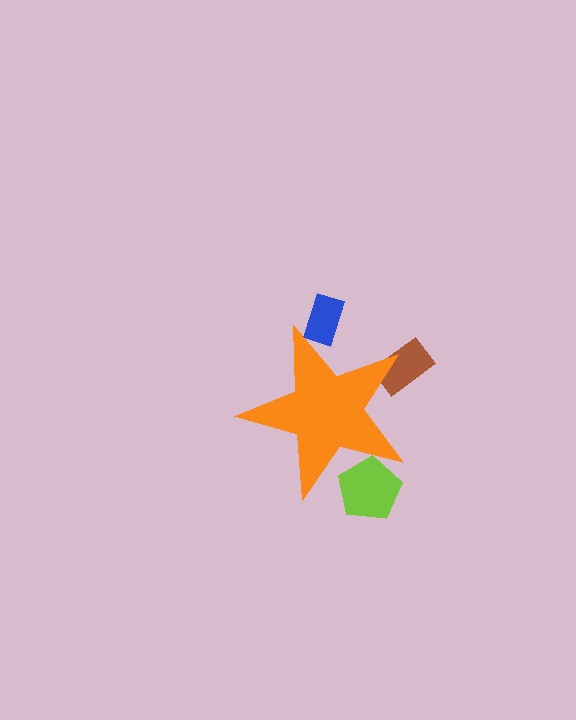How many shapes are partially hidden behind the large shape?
3 shapes are partially hidden.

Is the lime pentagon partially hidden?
Yes, the lime pentagon is partially hidden behind the orange star.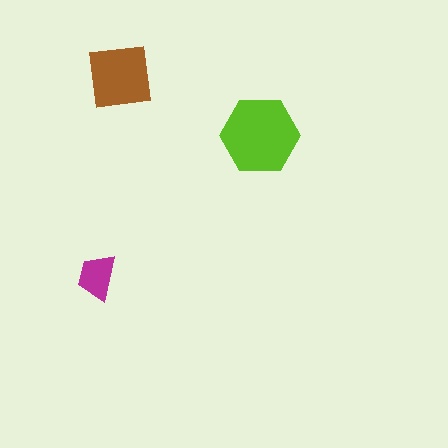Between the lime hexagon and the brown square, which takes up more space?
The lime hexagon.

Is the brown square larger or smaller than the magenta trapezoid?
Larger.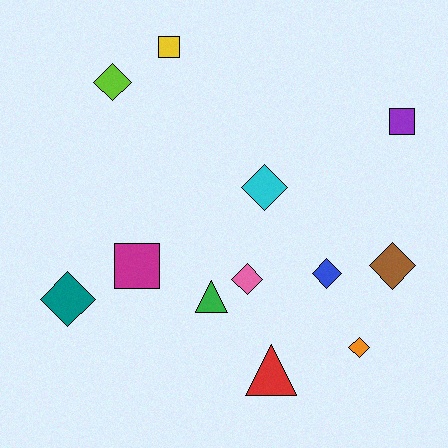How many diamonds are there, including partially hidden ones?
There are 7 diamonds.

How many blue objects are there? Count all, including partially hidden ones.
There is 1 blue object.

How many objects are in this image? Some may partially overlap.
There are 12 objects.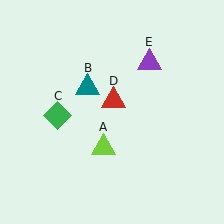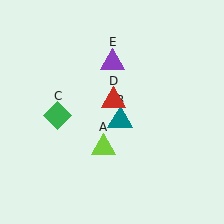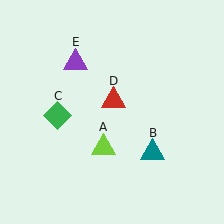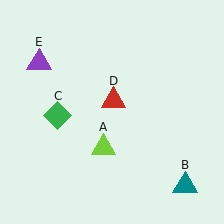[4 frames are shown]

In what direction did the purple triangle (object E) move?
The purple triangle (object E) moved left.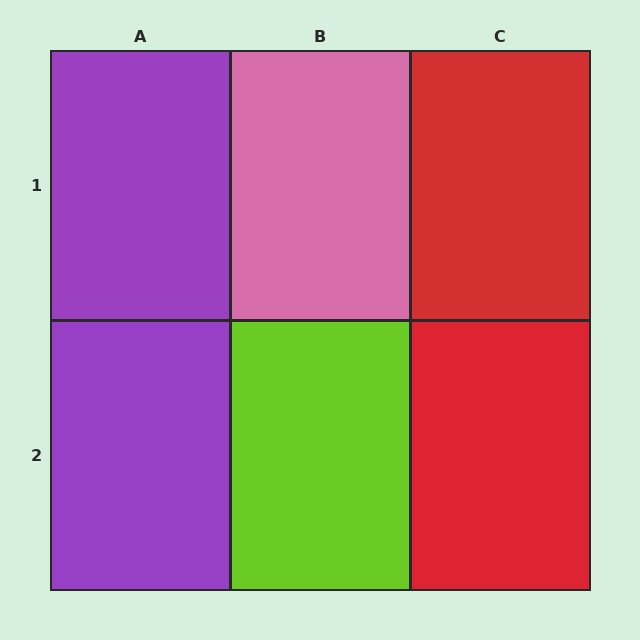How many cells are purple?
2 cells are purple.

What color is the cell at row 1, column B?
Pink.